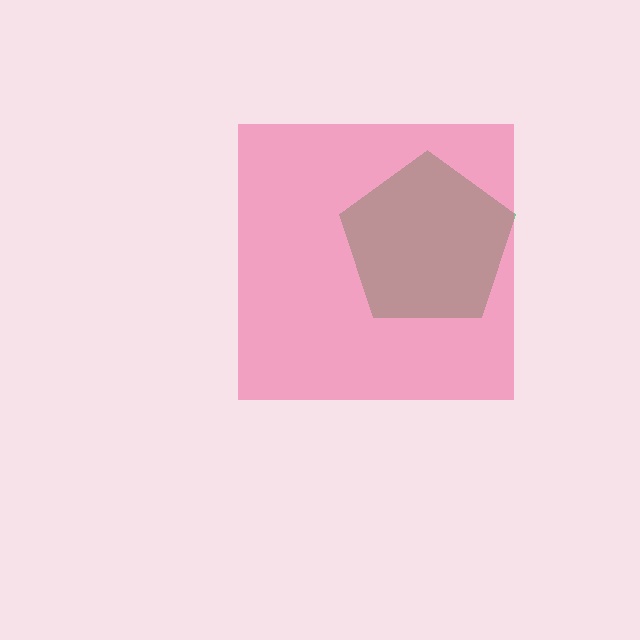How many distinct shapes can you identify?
There are 2 distinct shapes: a green pentagon, a pink square.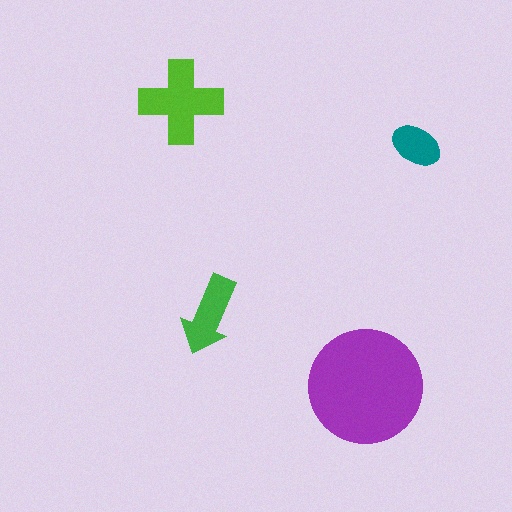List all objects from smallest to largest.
The teal ellipse, the green arrow, the lime cross, the purple circle.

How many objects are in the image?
There are 4 objects in the image.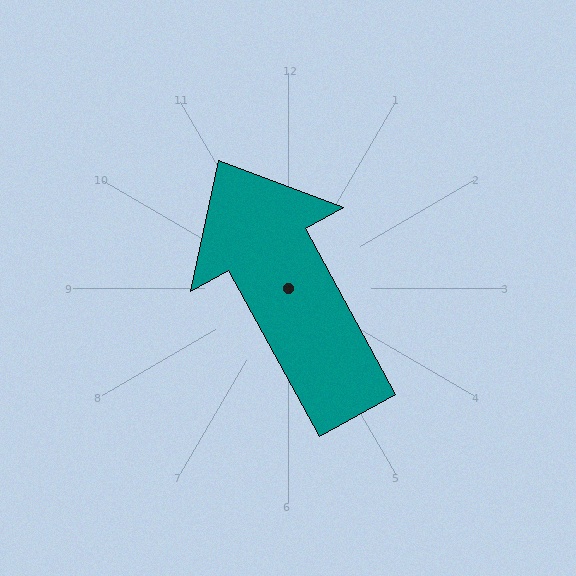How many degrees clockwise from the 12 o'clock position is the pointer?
Approximately 331 degrees.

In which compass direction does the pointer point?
Northwest.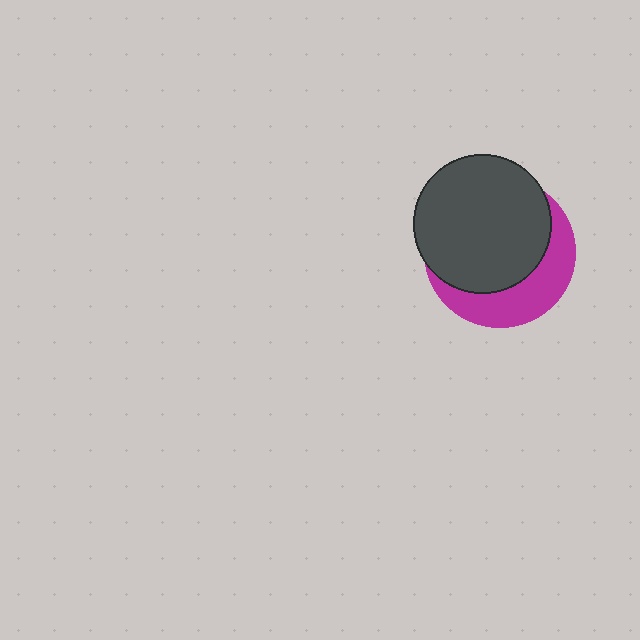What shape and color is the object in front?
The object in front is a dark gray circle.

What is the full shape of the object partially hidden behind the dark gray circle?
The partially hidden object is a magenta circle.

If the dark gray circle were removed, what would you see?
You would see the complete magenta circle.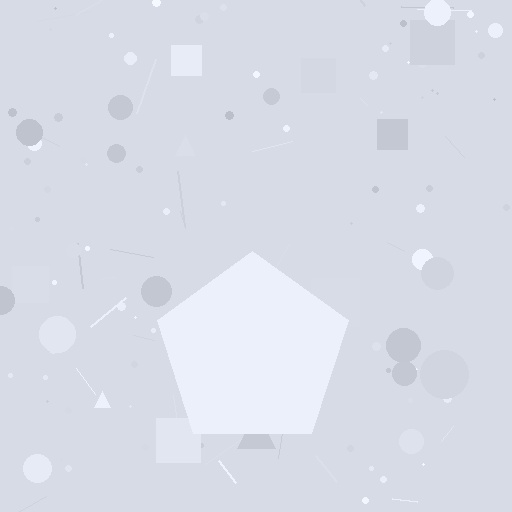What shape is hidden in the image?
A pentagon is hidden in the image.